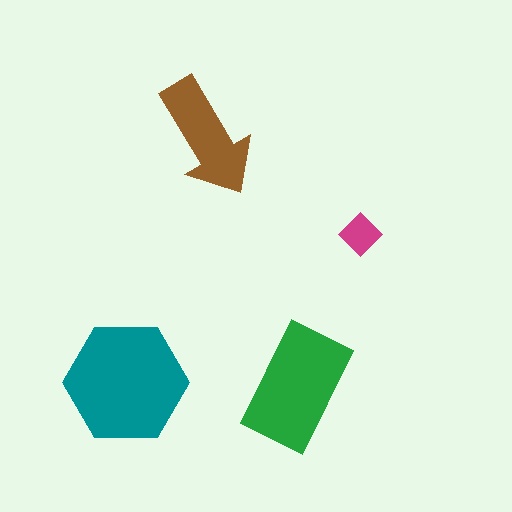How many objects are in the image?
There are 4 objects in the image.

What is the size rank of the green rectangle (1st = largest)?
2nd.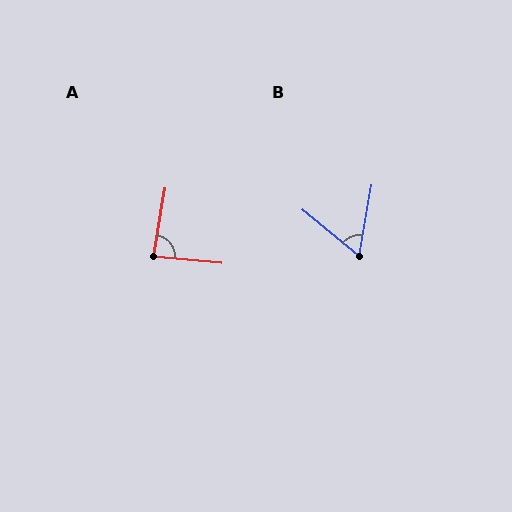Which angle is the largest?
A, at approximately 86 degrees.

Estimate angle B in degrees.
Approximately 61 degrees.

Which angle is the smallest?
B, at approximately 61 degrees.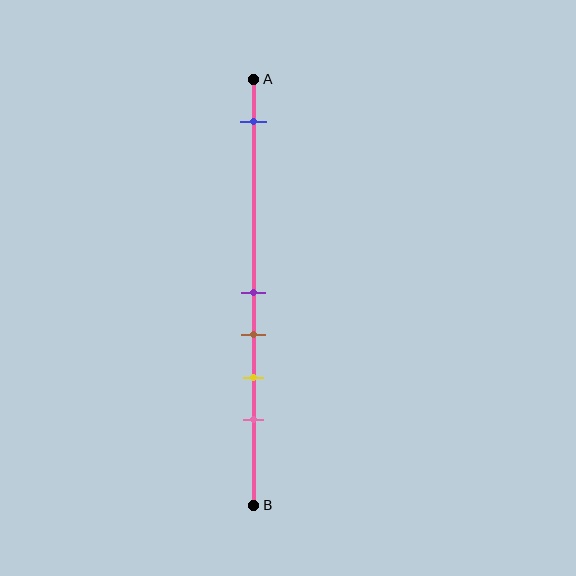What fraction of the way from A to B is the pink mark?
The pink mark is approximately 80% (0.8) of the way from A to B.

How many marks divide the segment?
There are 5 marks dividing the segment.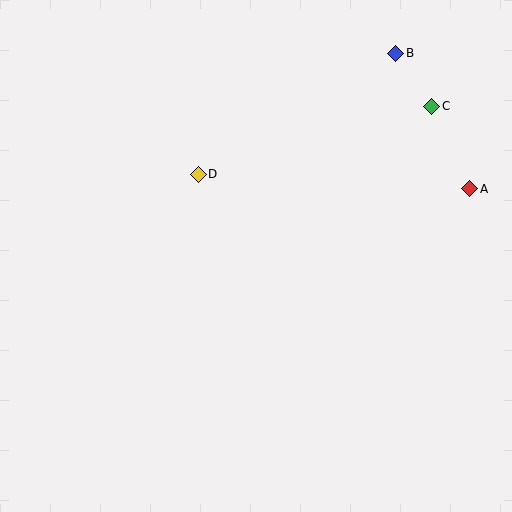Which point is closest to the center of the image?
Point D at (198, 174) is closest to the center.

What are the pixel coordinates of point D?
Point D is at (198, 174).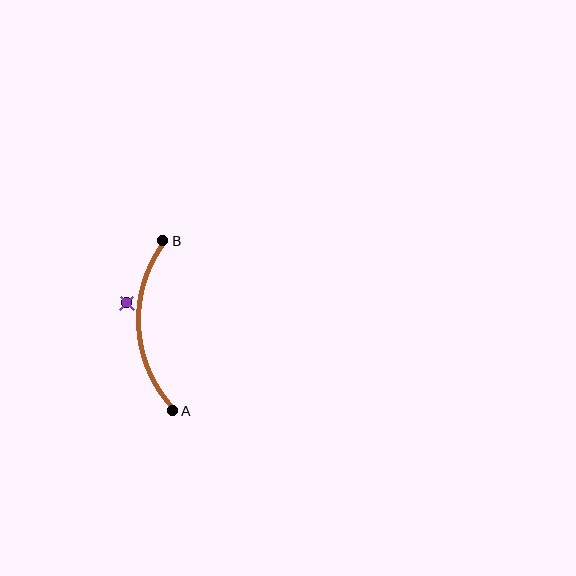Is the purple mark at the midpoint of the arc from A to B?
No — the purple mark does not lie on the arc at all. It sits slightly outside the curve.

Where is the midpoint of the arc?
The arc midpoint is the point on the curve farthest from the straight line joining A and B. It sits to the left of that line.